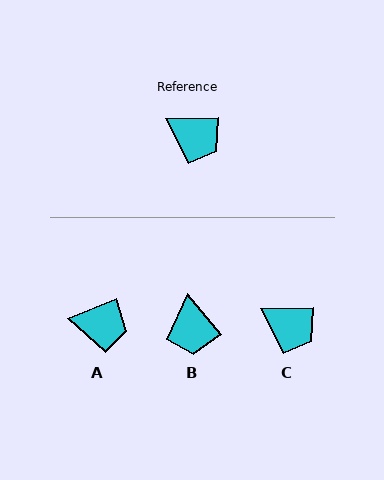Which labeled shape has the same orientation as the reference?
C.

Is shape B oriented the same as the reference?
No, it is off by about 51 degrees.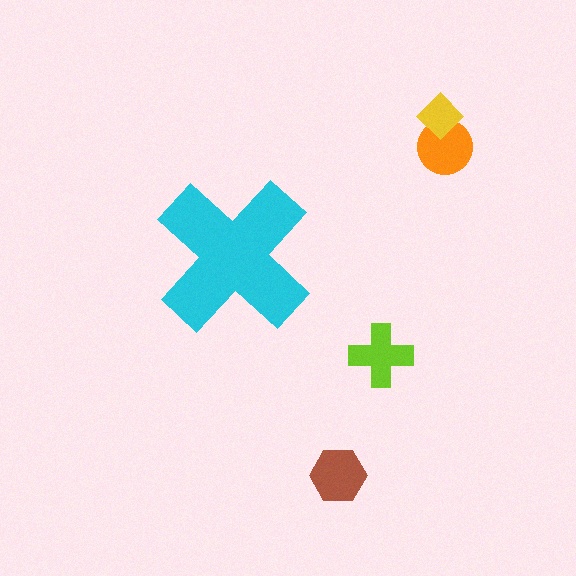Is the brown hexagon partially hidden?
No, the brown hexagon is fully visible.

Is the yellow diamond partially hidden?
No, the yellow diamond is fully visible.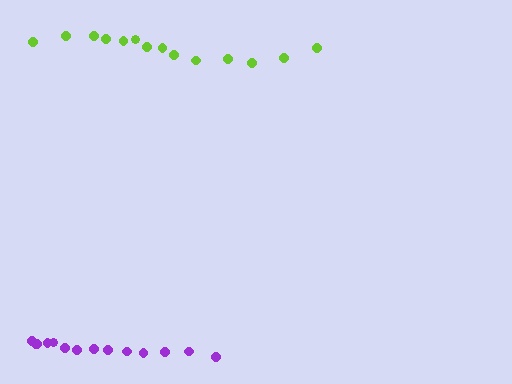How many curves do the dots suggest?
There are 2 distinct paths.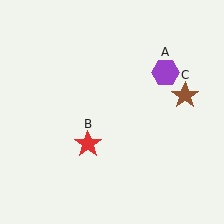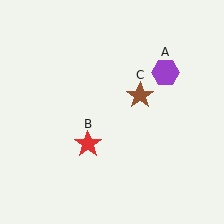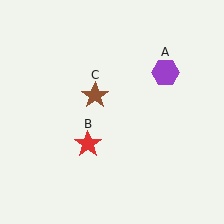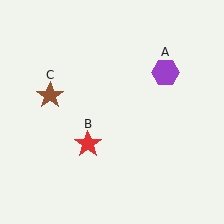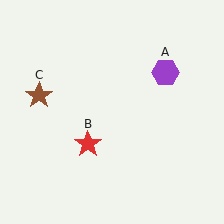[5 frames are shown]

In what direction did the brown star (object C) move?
The brown star (object C) moved left.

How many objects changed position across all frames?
1 object changed position: brown star (object C).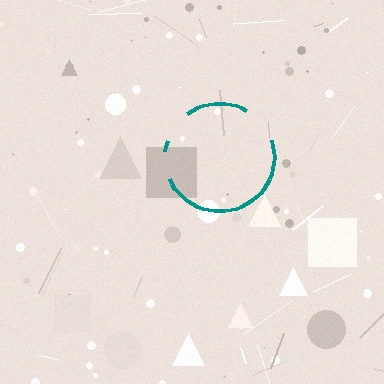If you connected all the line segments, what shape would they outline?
They would outline a circle.